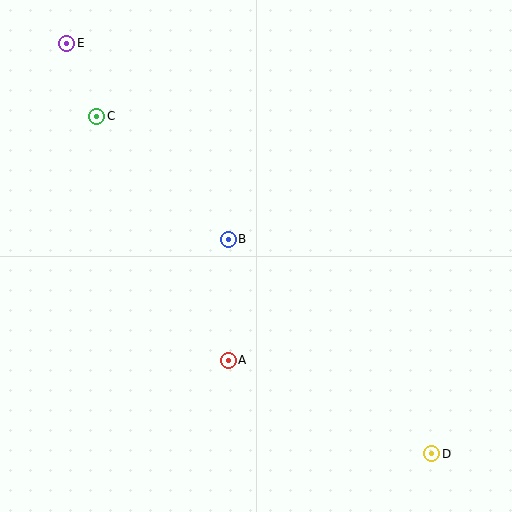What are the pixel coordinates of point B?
Point B is at (228, 239).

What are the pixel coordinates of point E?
Point E is at (67, 43).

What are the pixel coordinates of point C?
Point C is at (97, 116).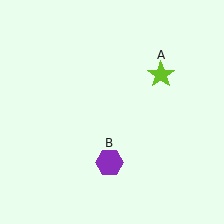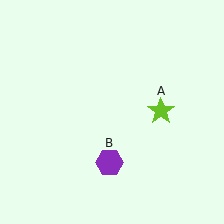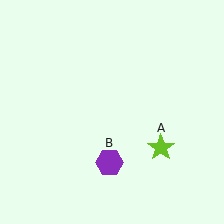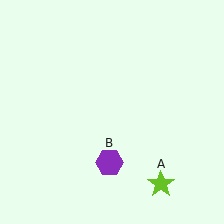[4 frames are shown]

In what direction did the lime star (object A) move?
The lime star (object A) moved down.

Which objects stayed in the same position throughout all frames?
Purple hexagon (object B) remained stationary.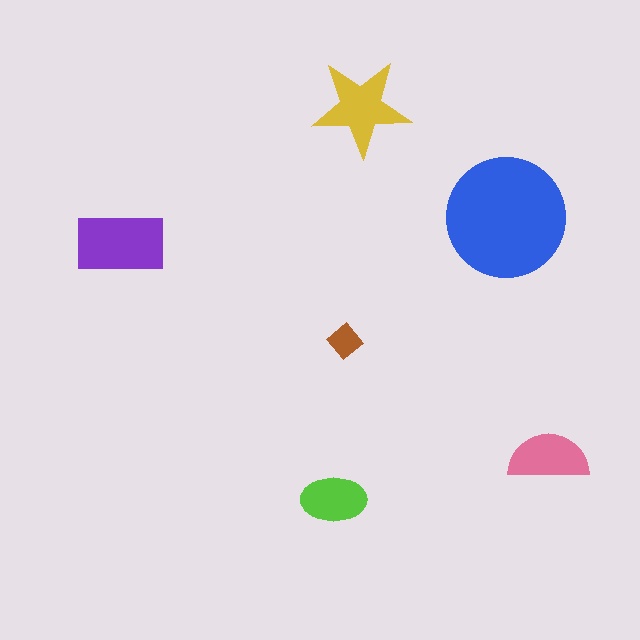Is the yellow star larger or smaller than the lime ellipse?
Larger.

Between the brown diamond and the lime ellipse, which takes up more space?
The lime ellipse.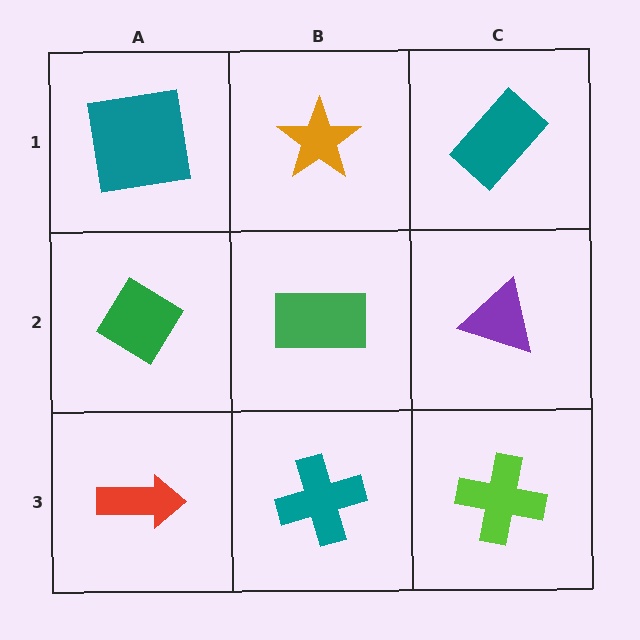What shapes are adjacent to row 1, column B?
A green rectangle (row 2, column B), a teal square (row 1, column A), a teal rectangle (row 1, column C).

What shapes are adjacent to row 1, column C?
A purple triangle (row 2, column C), an orange star (row 1, column B).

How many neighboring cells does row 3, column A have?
2.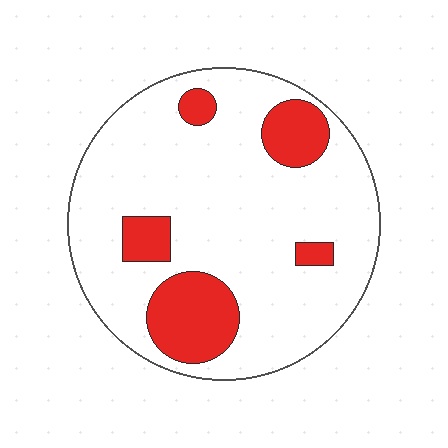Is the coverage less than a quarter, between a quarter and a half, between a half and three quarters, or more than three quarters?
Less than a quarter.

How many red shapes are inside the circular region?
5.